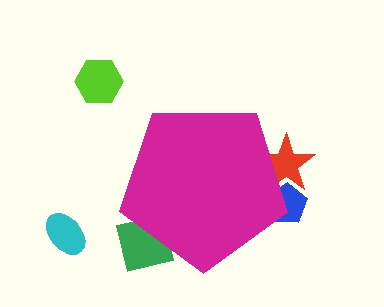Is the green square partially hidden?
Yes, the green square is partially hidden behind the magenta pentagon.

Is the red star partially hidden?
Yes, the red star is partially hidden behind the magenta pentagon.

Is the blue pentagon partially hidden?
Yes, the blue pentagon is partially hidden behind the magenta pentagon.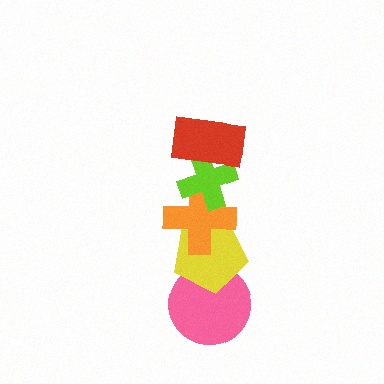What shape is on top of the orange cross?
The lime cross is on top of the orange cross.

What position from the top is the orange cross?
The orange cross is 3rd from the top.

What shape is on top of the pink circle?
The yellow pentagon is on top of the pink circle.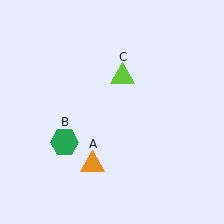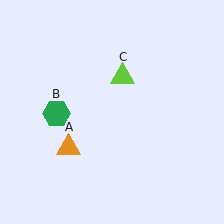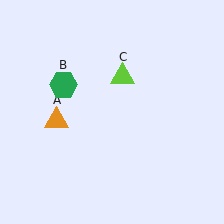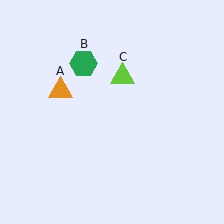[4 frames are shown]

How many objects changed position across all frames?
2 objects changed position: orange triangle (object A), green hexagon (object B).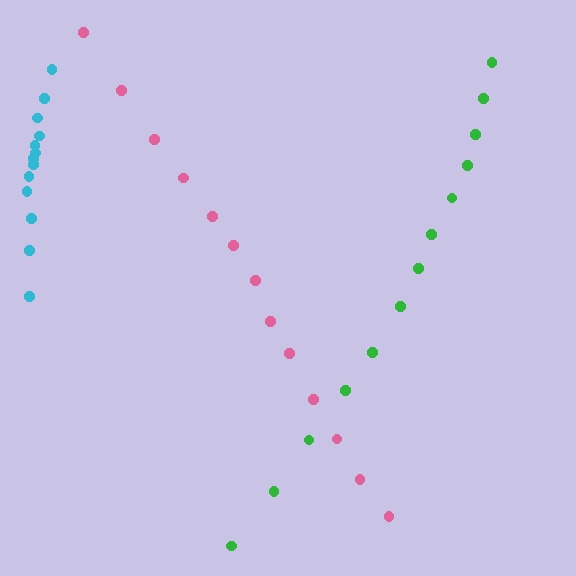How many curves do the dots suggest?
There are 3 distinct paths.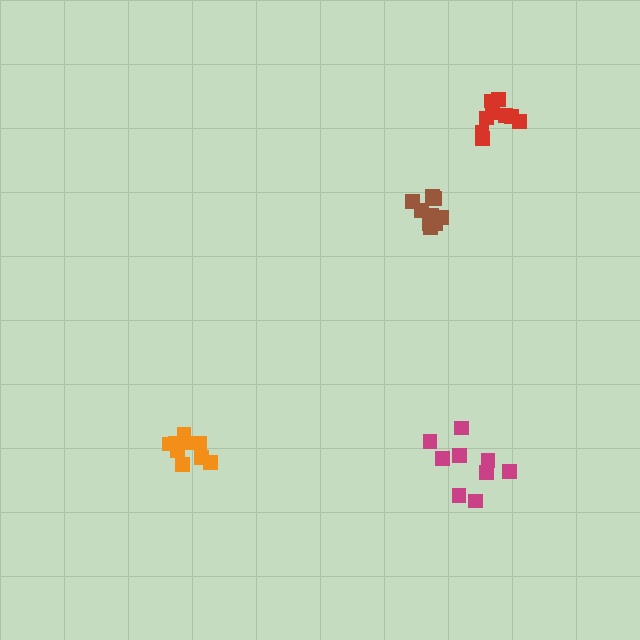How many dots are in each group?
Group 1: 9 dots, Group 2: 11 dots, Group 3: 10 dots, Group 4: 9 dots (39 total).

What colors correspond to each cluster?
The clusters are colored: magenta, brown, red, orange.